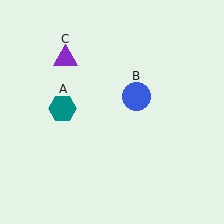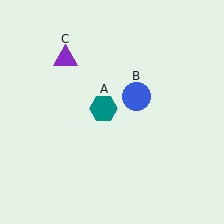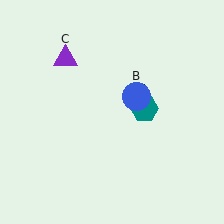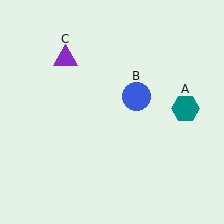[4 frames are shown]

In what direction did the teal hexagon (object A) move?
The teal hexagon (object A) moved right.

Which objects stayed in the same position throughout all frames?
Blue circle (object B) and purple triangle (object C) remained stationary.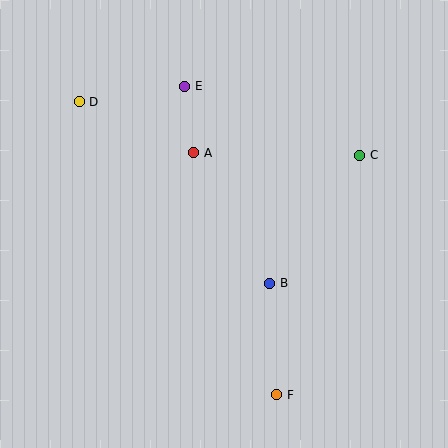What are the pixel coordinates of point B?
Point B is at (270, 283).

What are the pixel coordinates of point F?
Point F is at (277, 395).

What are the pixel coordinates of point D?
Point D is at (79, 102).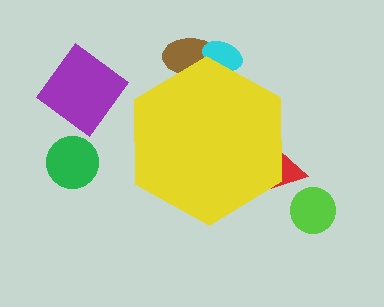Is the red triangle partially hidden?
Yes, the red triangle is partially hidden behind the yellow hexagon.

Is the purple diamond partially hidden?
No, the purple diamond is fully visible.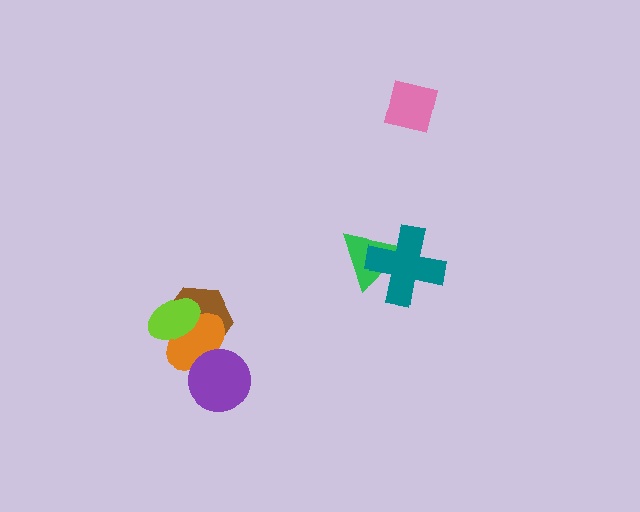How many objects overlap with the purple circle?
1 object overlaps with the purple circle.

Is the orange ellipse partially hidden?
Yes, it is partially covered by another shape.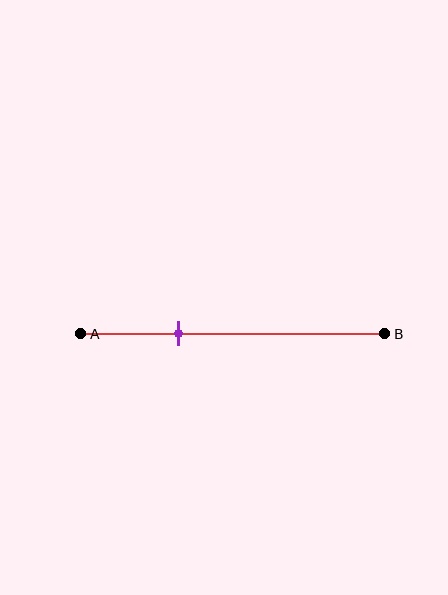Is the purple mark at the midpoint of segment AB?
No, the mark is at about 30% from A, not at the 50% midpoint.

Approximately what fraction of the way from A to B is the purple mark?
The purple mark is approximately 30% of the way from A to B.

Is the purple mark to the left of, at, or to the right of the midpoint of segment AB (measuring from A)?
The purple mark is to the left of the midpoint of segment AB.